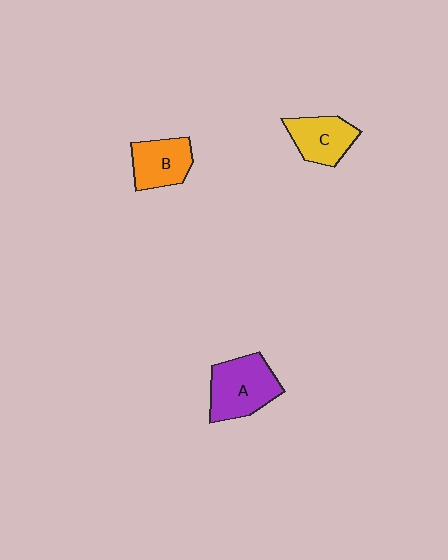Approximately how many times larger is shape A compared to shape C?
Approximately 1.4 times.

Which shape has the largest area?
Shape A (purple).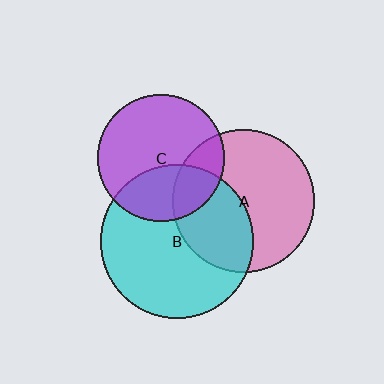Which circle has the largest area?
Circle B (cyan).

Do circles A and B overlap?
Yes.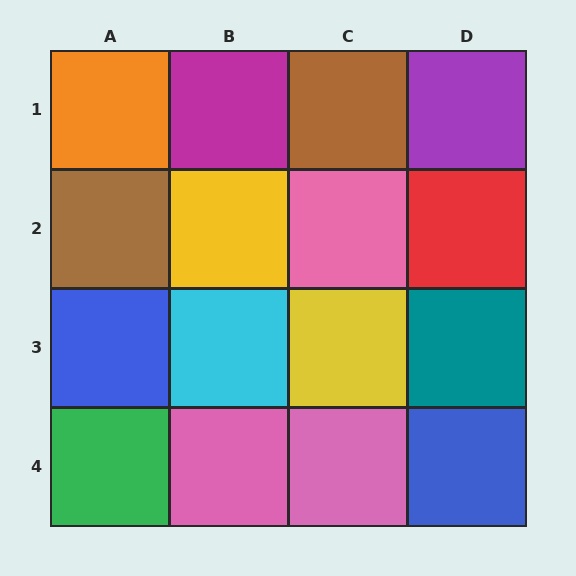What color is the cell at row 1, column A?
Orange.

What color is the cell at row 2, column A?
Brown.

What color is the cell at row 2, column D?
Red.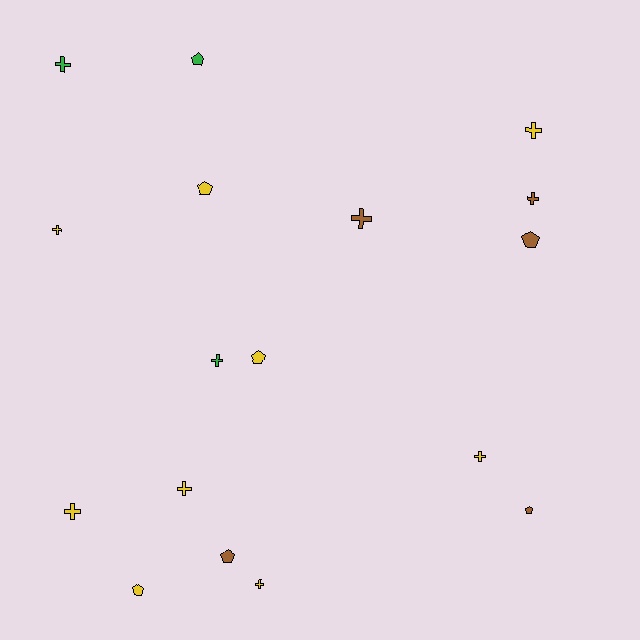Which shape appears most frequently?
Cross, with 10 objects.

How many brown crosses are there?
There are 2 brown crosses.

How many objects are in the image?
There are 17 objects.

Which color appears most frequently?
Yellow, with 9 objects.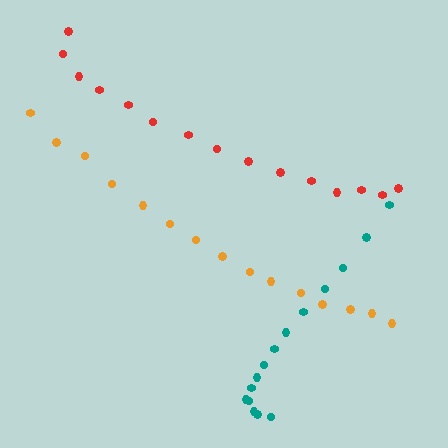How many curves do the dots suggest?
There are 3 distinct paths.